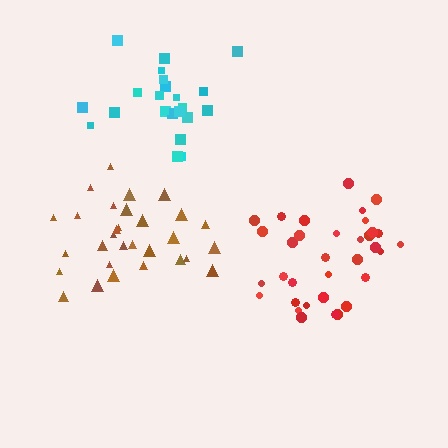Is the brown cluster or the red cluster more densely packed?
Brown.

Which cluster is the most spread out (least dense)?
Red.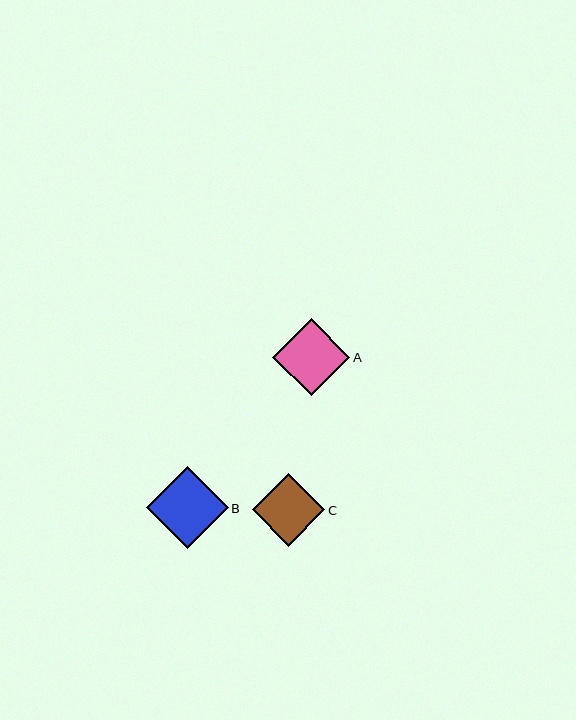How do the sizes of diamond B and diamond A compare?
Diamond B and diamond A are approximately the same size.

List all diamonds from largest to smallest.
From largest to smallest: B, A, C.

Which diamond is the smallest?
Diamond C is the smallest with a size of approximately 72 pixels.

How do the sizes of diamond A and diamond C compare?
Diamond A and diamond C are approximately the same size.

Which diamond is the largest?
Diamond B is the largest with a size of approximately 82 pixels.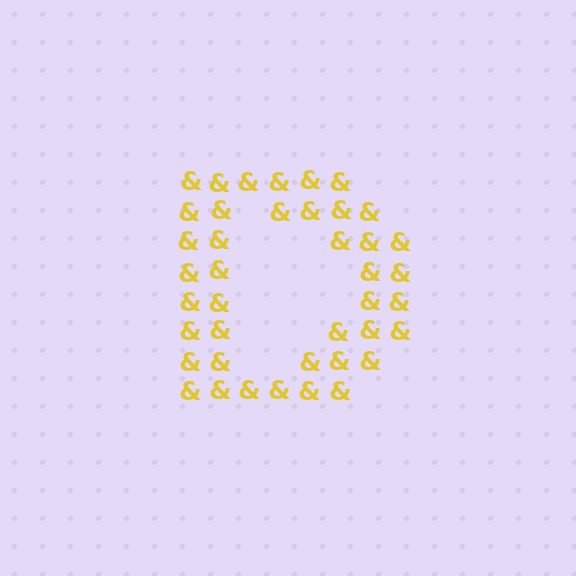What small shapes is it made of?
It is made of small ampersands.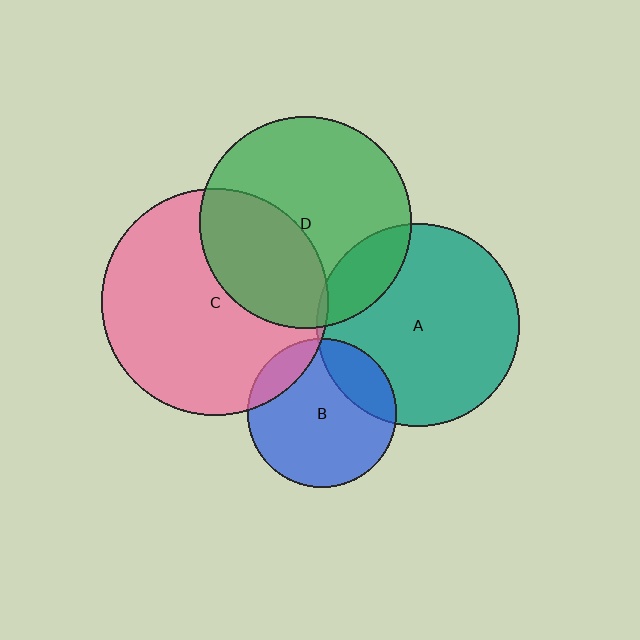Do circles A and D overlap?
Yes.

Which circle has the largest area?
Circle C (pink).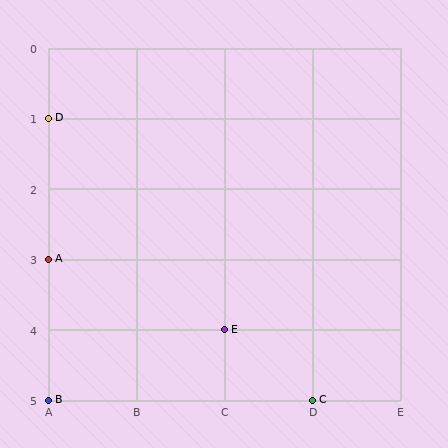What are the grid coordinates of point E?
Point E is at grid coordinates (C, 4).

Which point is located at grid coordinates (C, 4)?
Point E is at (C, 4).